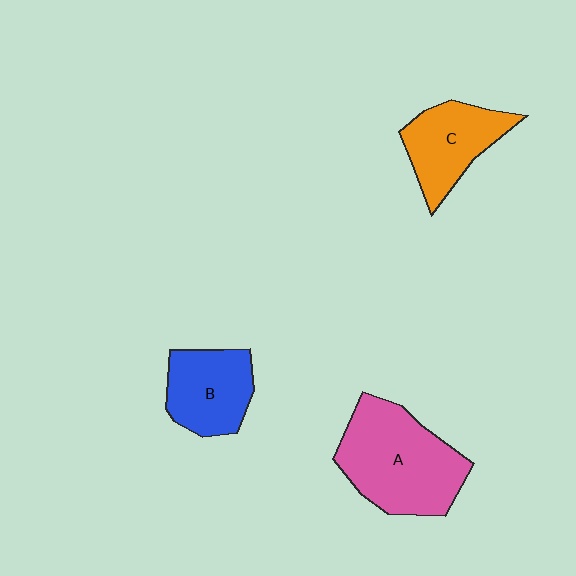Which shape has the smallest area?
Shape B (blue).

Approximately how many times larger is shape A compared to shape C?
Approximately 1.6 times.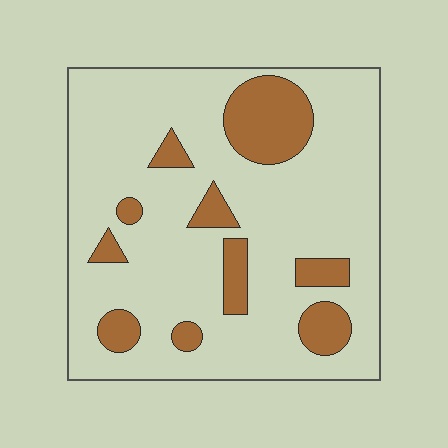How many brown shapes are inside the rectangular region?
10.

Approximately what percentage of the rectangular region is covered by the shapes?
Approximately 20%.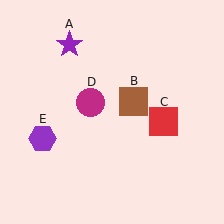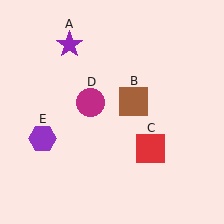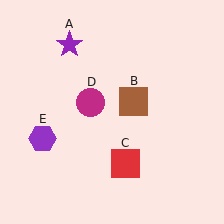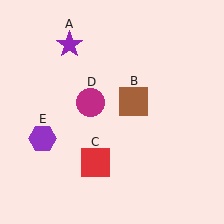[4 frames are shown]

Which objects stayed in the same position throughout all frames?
Purple star (object A) and brown square (object B) and magenta circle (object D) and purple hexagon (object E) remained stationary.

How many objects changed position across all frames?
1 object changed position: red square (object C).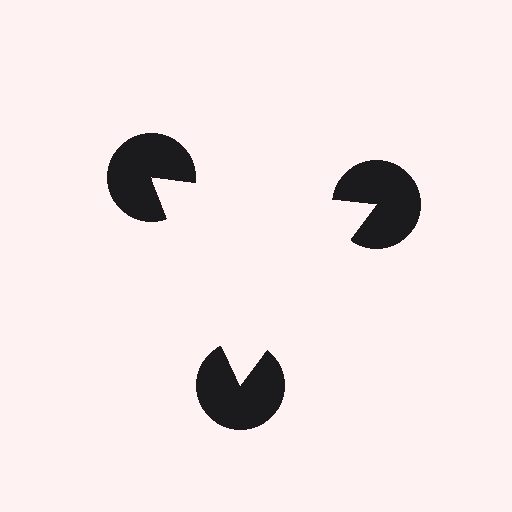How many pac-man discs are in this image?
There are 3 — one at each vertex of the illusory triangle.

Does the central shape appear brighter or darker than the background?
It typically appears slightly brighter than the background, even though no actual brightness change is drawn.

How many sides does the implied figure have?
3 sides.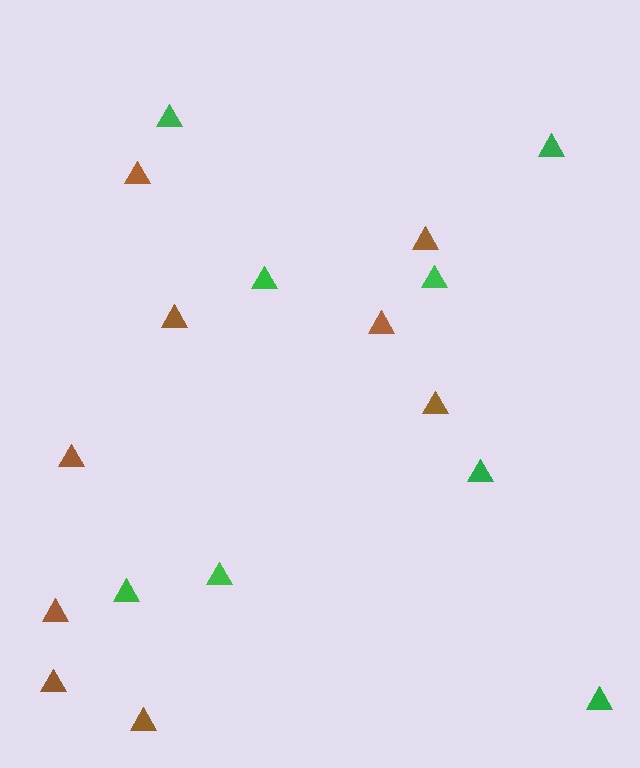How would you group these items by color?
There are 2 groups: one group of green triangles (8) and one group of brown triangles (9).